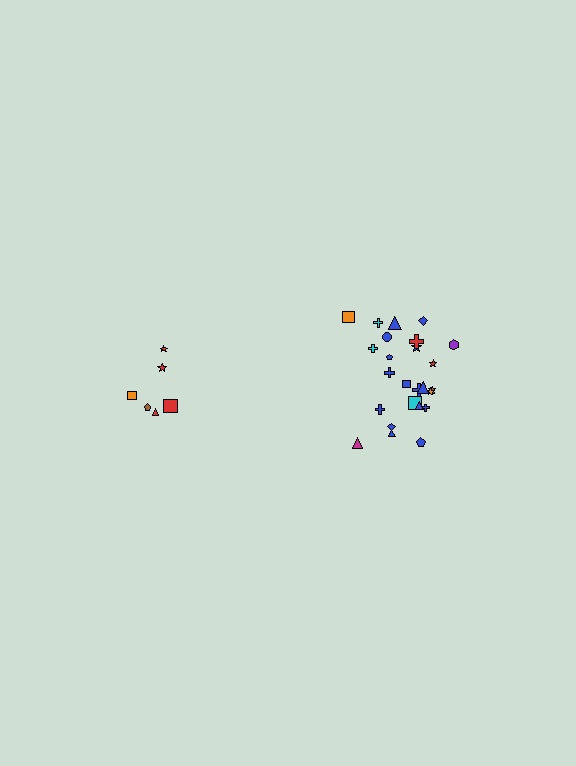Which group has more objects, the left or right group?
The right group.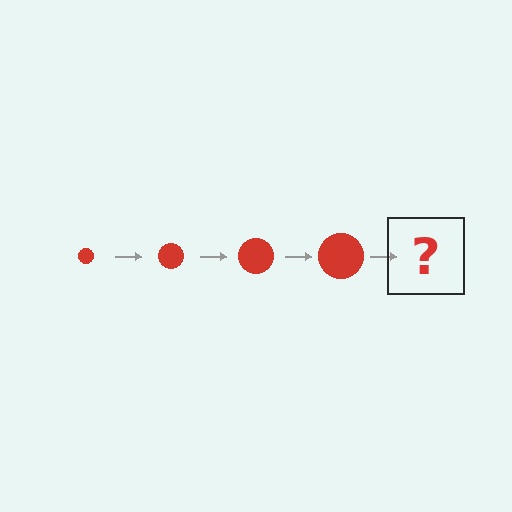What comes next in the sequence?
The next element should be a red circle, larger than the previous one.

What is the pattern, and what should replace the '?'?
The pattern is that the circle gets progressively larger each step. The '?' should be a red circle, larger than the previous one.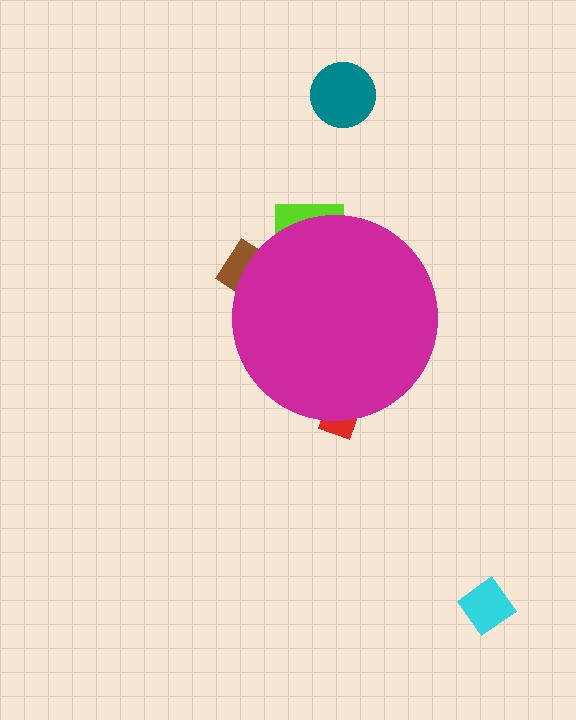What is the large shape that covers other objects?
A magenta circle.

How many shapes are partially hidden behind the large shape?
3 shapes are partially hidden.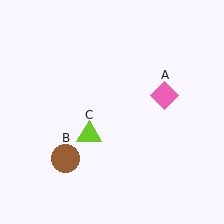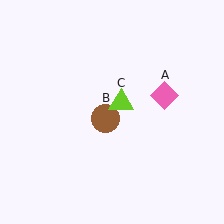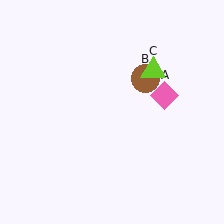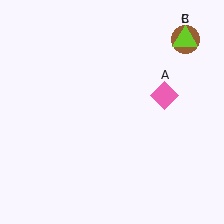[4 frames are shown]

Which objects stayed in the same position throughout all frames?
Pink diamond (object A) remained stationary.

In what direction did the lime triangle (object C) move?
The lime triangle (object C) moved up and to the right.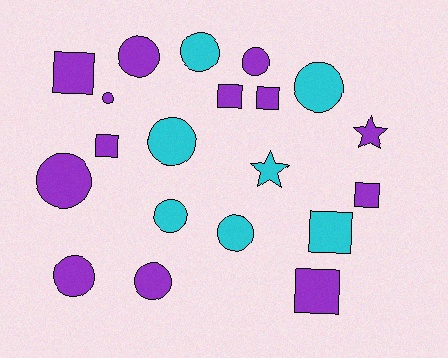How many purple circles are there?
There are 6 purple circles.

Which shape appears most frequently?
Circle, with 11 objects.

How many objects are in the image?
There are 20 objects.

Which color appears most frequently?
Purple, with 13 objects.